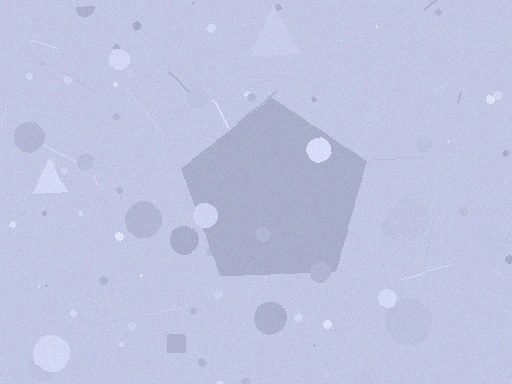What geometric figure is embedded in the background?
A pentagon is embedded in the background.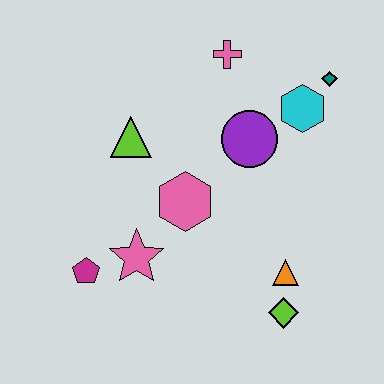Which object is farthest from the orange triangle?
The pink cross is farthest from the orange triangle.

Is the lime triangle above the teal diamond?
No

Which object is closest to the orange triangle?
The lime diamond is closest to the orange triangle.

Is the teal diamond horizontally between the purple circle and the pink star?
No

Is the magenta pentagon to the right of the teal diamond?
No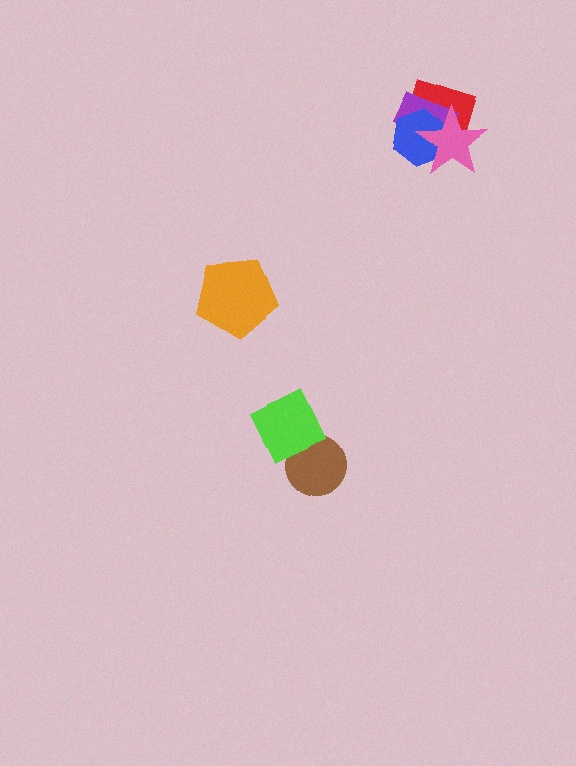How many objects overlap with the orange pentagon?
0 objects overlap with the orange pentagon.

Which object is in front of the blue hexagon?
The pink star is in front of the blue hexagon.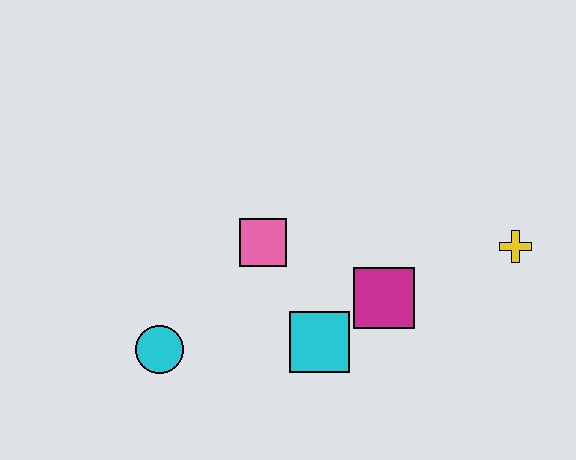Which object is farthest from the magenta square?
The cyan circle is farthest from the magenta square.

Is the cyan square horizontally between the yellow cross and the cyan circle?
Yes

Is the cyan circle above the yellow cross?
No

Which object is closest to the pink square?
The cyan square is closest to the pink square.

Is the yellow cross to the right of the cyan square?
Yes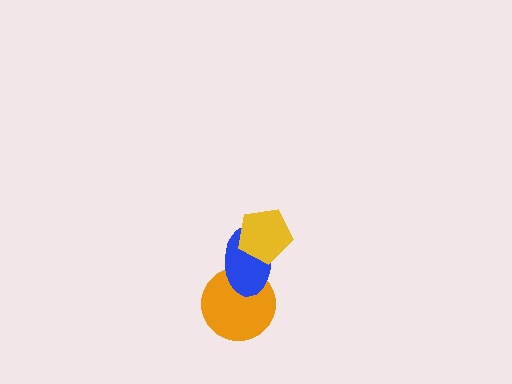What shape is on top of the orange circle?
The blue ellipse is on top of the orange circle.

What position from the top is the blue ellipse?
The blue ellipse is 2nd from the top.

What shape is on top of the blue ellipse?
The yellow pentagon is on top of the blue ellipse.